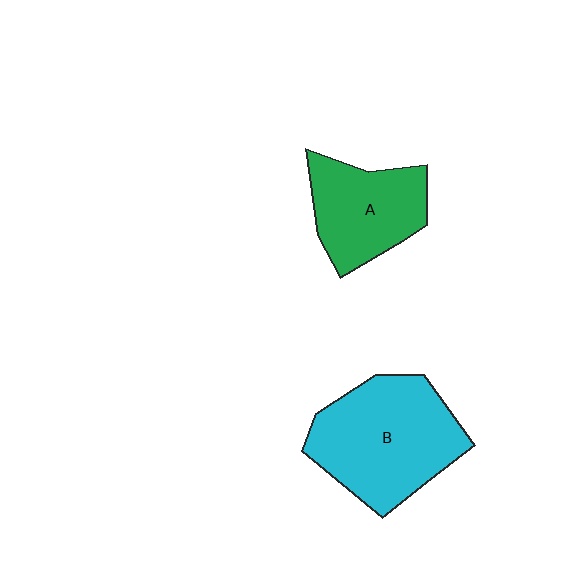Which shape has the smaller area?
Shape A (green).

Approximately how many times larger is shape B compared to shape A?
Approximately 1.5 times.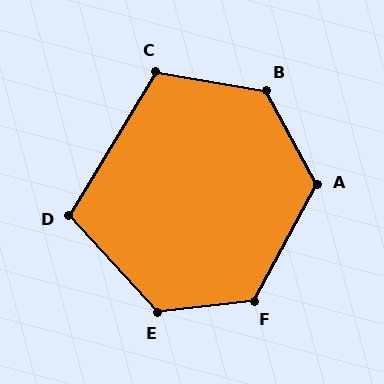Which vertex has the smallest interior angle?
D, at approximately 106 degrees.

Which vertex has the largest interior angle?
B, at approximately 128 degrees.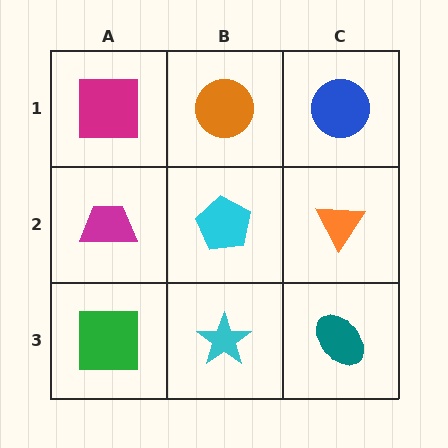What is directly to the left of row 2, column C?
A cyan pentagon.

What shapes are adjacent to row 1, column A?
A magenta trapezoid (row 2, column A), an orange circle (row 1, column B).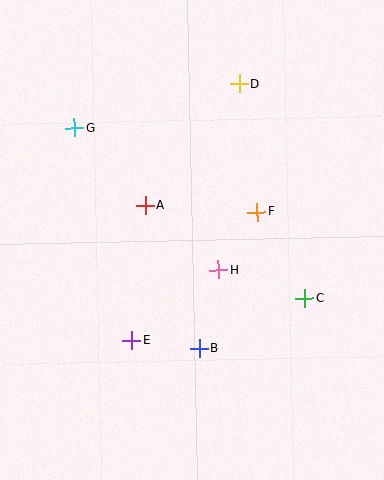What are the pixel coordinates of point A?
Point A is at (146, 205).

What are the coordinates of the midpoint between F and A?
The midpoint between F and A is at (201, 208).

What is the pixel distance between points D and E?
The distance between D and E is 278 pixels.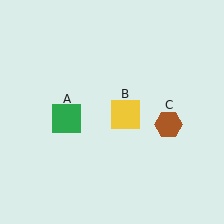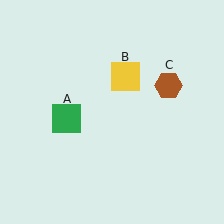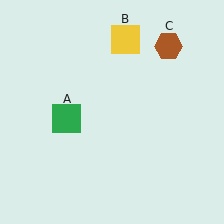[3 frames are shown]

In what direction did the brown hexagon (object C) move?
The brown hexagon (object C) moved up.